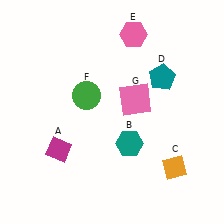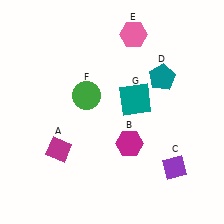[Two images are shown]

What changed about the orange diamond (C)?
In Image 1, C is orange. In Image 2, it changed to purple.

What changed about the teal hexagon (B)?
In Image 1, B is teal. In Image 2, it changed to magenta.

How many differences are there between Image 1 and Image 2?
There are 3 differences between the two images.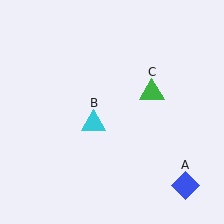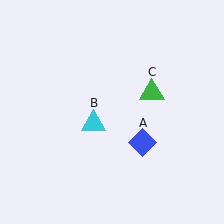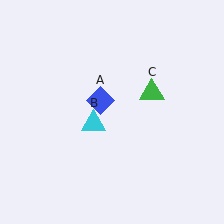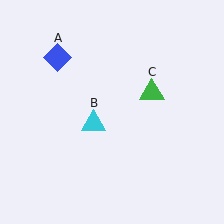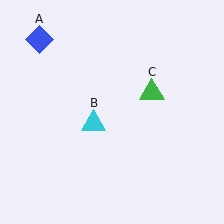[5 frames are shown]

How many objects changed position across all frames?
1 object changed position: blue diamond (object A).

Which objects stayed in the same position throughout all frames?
Cyan triangle (object B) and green triangle (object C) remained stationary.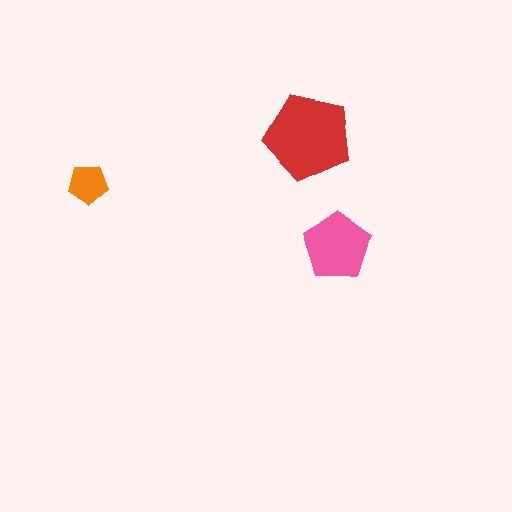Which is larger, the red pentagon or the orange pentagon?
The red one.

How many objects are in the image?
There are 3 objects in the image.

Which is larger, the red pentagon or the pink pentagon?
The red one.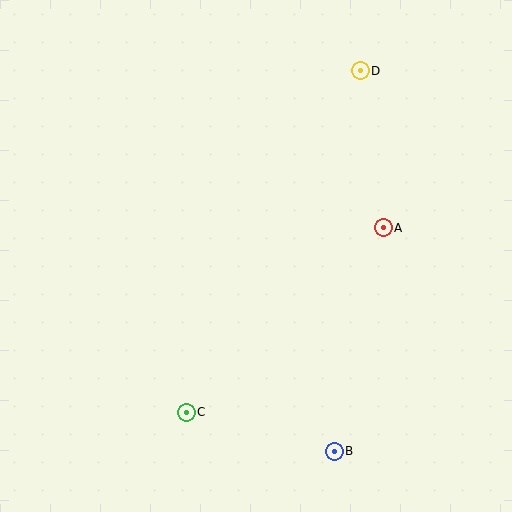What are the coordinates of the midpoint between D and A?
The midpoint between D and A is at (372, 149).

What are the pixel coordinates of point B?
Point B is at (334, 451).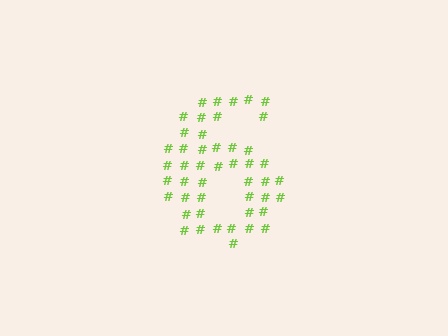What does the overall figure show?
The overall figure shows the digit 6.